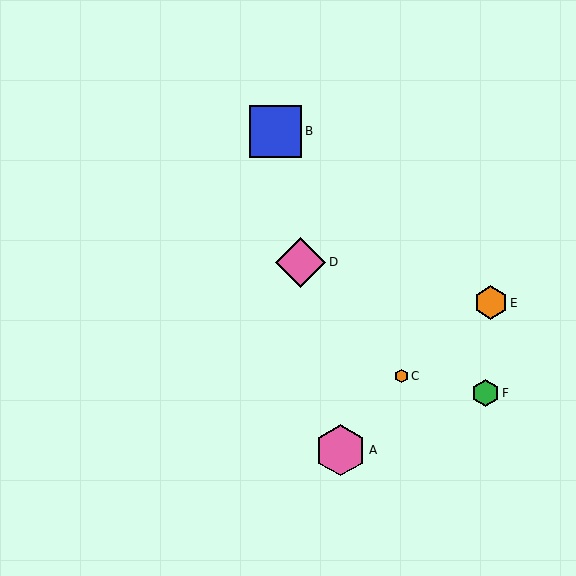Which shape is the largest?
The blue square (labeled B) is the largest.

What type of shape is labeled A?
Shape A is a pink hexagon.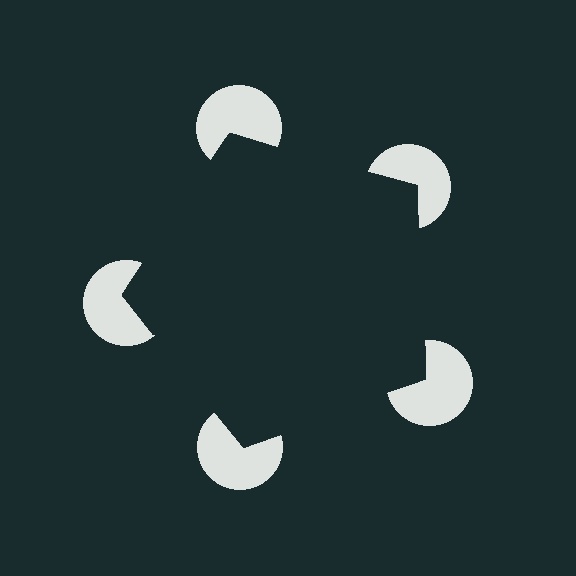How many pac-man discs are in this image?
There are 5 — one at each vertex of the illusory pentagon.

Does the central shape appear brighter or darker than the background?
It typically appears slightly darker than the background, even though no actual brightness change is drawn.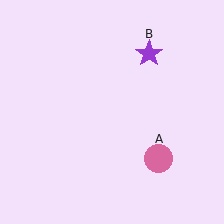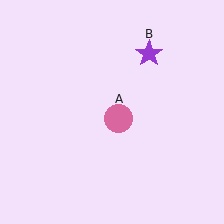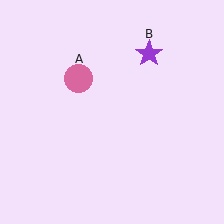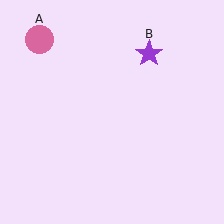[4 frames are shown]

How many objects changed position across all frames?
1 object changed position: pink circle (object A).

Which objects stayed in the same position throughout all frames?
Purple star (object B) remained stationary.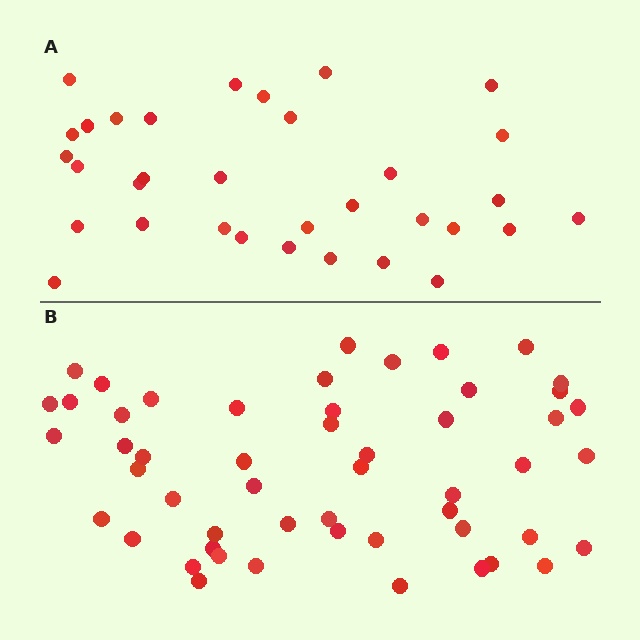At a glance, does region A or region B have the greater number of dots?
Region B (the bottom region) has more dots.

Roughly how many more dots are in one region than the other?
Region B has approximately 20 more dots than region A.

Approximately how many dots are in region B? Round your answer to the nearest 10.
About 50 dots. (The exact count is 52, which rounds to 50.)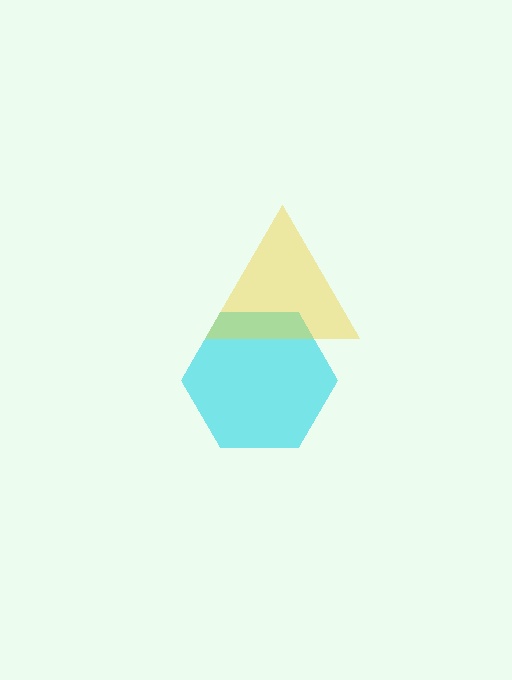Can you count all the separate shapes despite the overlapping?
Yes, there are 2 separate shapes.